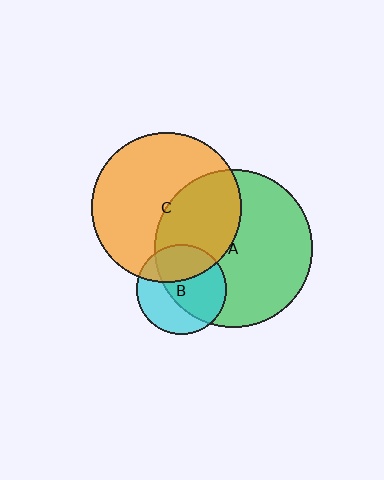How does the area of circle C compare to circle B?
Approximately 2.8 times.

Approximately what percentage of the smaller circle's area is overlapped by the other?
Approximately 60%.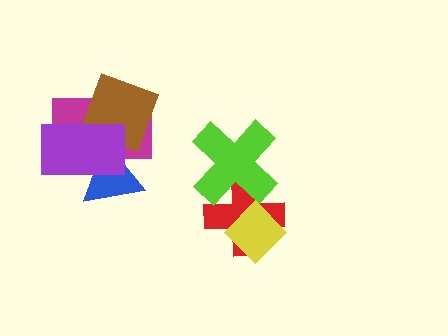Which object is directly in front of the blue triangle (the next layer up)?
The magenta rectangle is directly in front of the blue triangle.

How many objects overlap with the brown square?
2 objects overlap with the brown square.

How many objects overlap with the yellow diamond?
1 object overlaps with the yellow diamond.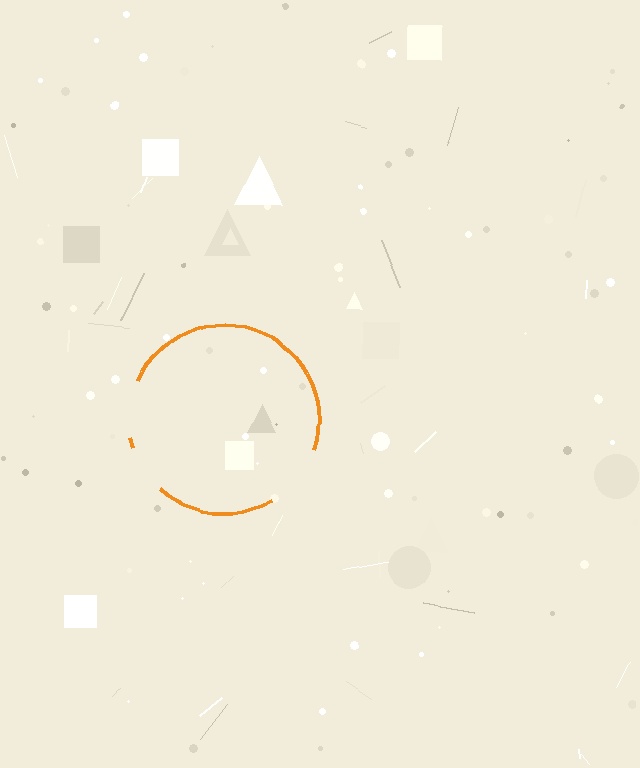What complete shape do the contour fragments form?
The contour fragments form a circle.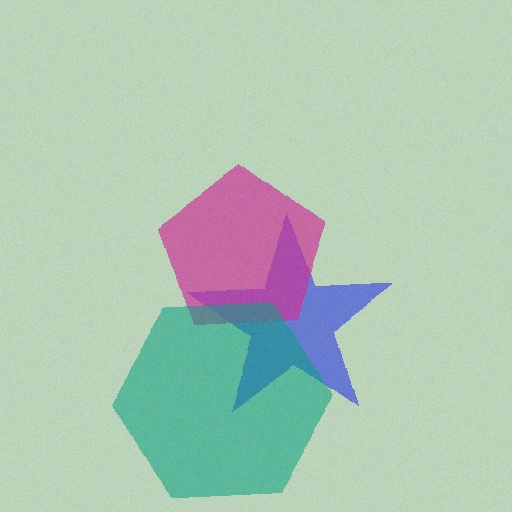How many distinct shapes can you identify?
There are 3 distinct shapes: a blue star, a magenta pentagon, a teal hexagon.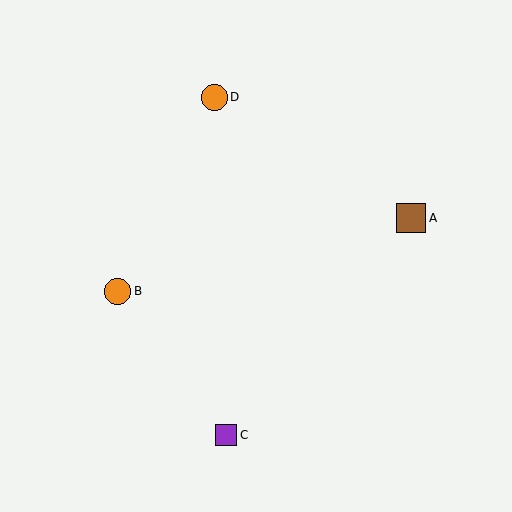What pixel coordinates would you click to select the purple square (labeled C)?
Click at (226, 435) to select the purple square C.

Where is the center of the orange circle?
The center of the orange circle is at (214, 97).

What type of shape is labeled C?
Shape C is a purple square.